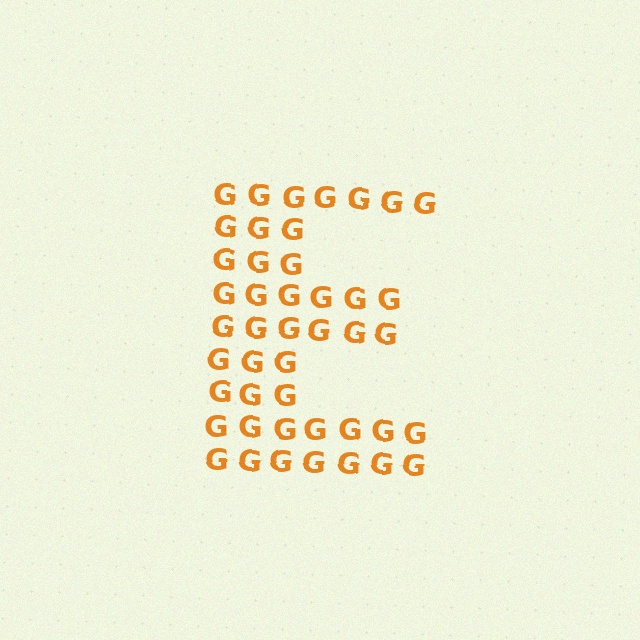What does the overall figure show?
The overall figure shows the letter E.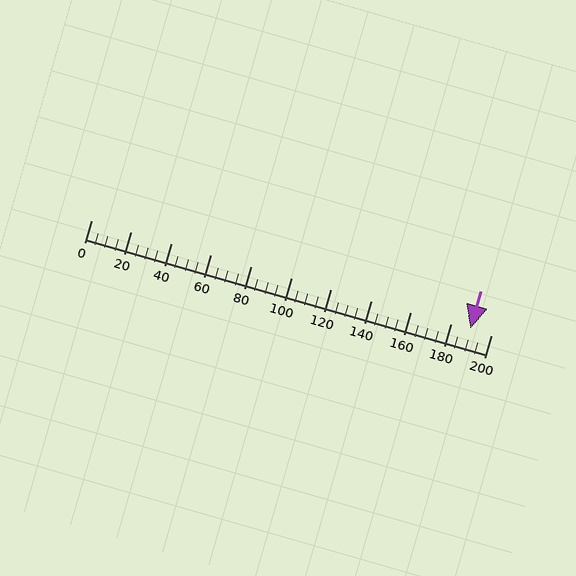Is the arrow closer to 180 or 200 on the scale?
The arrow is closer to 180.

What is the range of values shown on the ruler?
The ruler shows values from 0 to 200.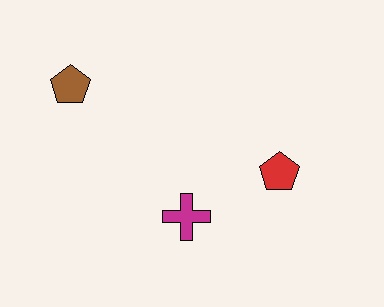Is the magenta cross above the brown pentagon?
No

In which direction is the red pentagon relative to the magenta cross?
The red pentagon is to the right of the magenta cross.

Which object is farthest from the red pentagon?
The brown pentagon is farthest from the red pentagon.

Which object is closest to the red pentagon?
The magenta cross is closest to the red pentagon.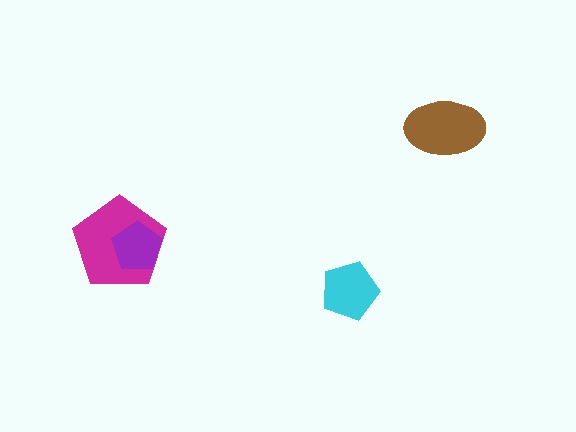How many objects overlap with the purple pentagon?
1 object overlaps with the purple pentagon.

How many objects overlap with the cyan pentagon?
0 objects overlap with the cyan pentagon.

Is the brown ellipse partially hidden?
No, no other shape covers it.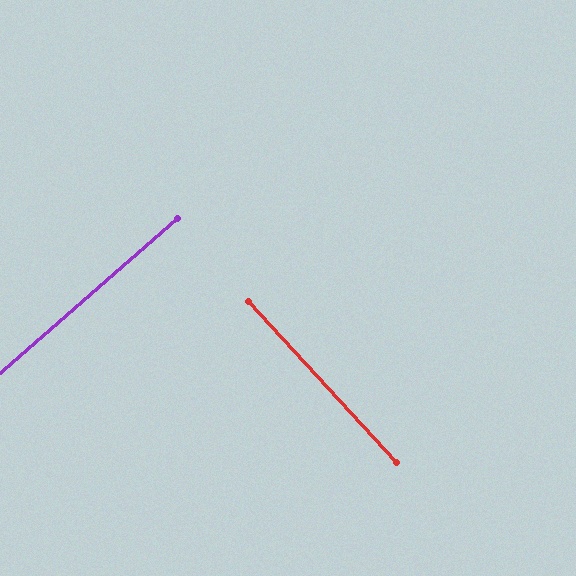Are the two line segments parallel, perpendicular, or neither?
Perpendicular — they meet at approximately 89°.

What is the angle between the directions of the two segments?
Approximately 89 degrees.